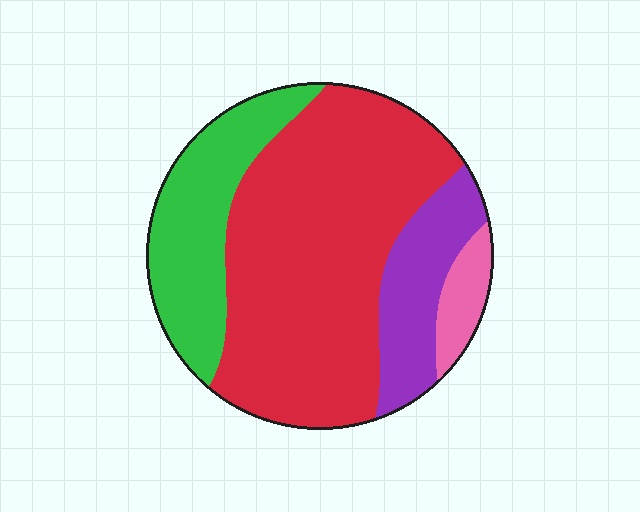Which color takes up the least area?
Pink, at roughly 5%.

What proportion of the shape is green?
Green covers around 20% of the shape.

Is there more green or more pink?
Green.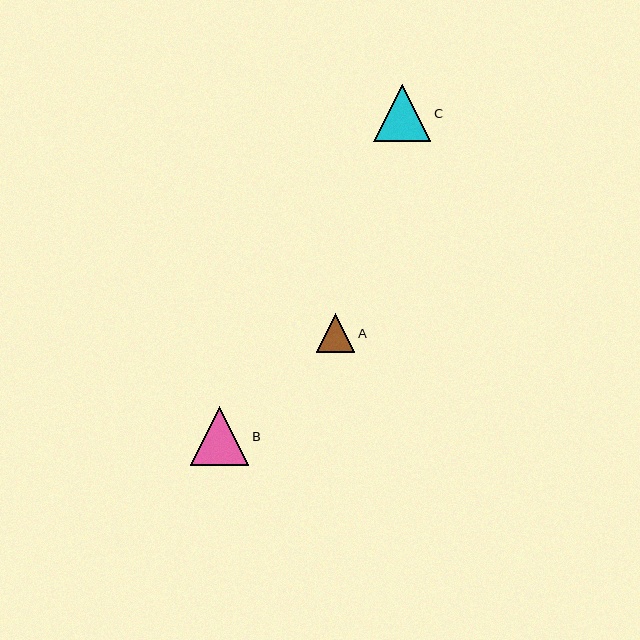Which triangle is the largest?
Triangle B is the largest with a size of approximately 59 pixels.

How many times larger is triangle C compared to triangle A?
Triangle C is approximately 1.5 times the size of triangle A.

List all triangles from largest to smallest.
From largest to smallest: B, C, A.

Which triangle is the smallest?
Triangle A is the smallest with a size of approximately 38 pixels.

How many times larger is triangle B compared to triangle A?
Triangle B is approximately 1.5 times the size of triangle A.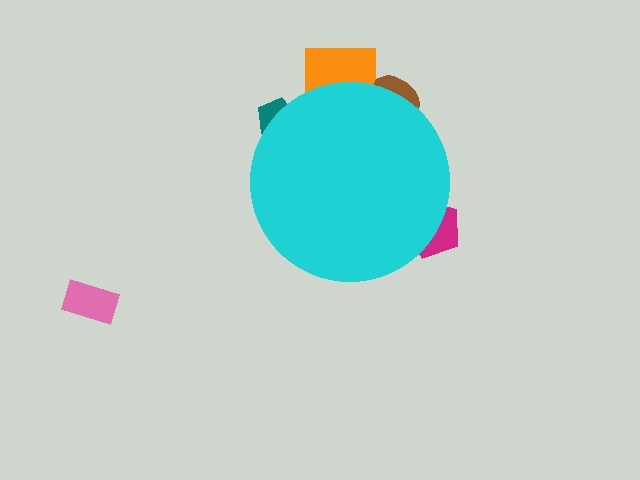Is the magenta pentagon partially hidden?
Yes, the magenta pentagon is partially hidden behind the cyan circle.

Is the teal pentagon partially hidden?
Yes, the teal pentagon is partially hidden behind the cyan circle.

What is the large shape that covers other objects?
A cyan circle.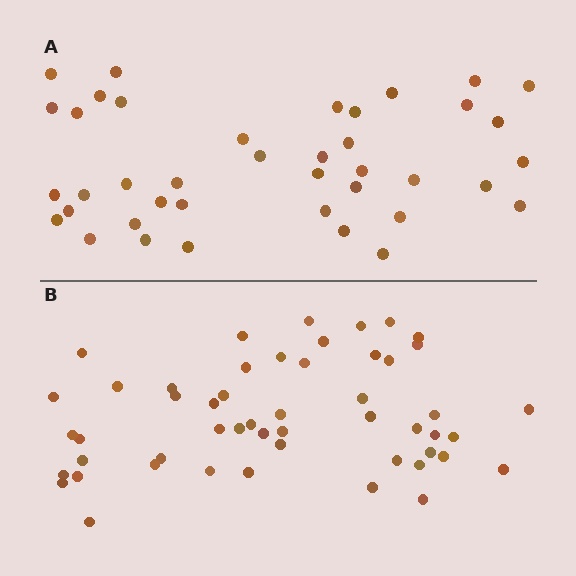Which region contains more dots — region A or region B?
Region B (the bottom region) has more dots.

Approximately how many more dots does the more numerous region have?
Region B has roughly 12 or so more dots than region A.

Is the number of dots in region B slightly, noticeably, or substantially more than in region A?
Region B has noticeably more, but not dramatically so. The ratio is roughly 1.3 to 1.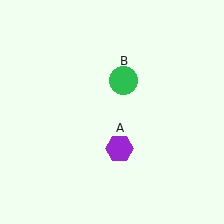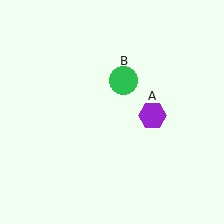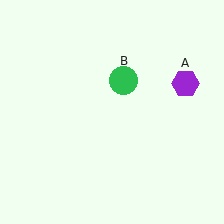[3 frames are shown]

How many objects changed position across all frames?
1 object changed position: purple hexagon (object A).